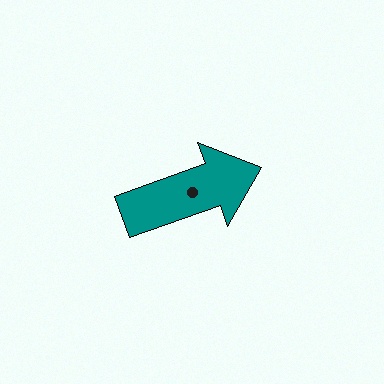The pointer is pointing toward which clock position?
Roughly 2 o'clock.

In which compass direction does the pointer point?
East.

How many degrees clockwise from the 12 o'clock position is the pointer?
Approximately 70 degrees.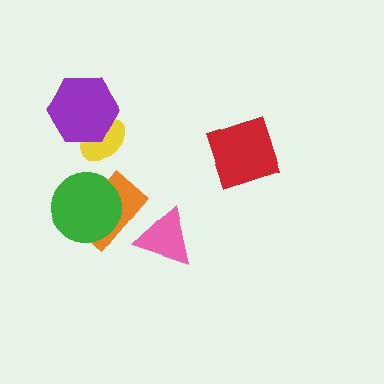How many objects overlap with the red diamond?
0 objects overlap with the red diamond.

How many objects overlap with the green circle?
1 object overlaps with the green circle.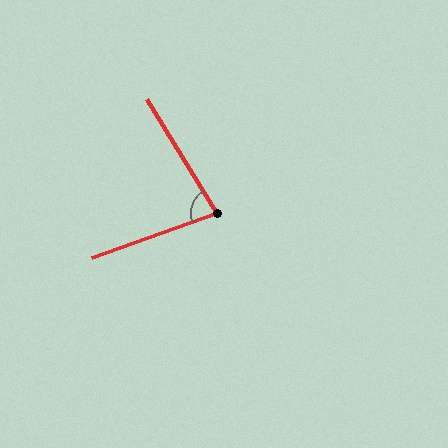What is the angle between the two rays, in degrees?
Approximately 78 degrees.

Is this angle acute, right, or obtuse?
It is acute.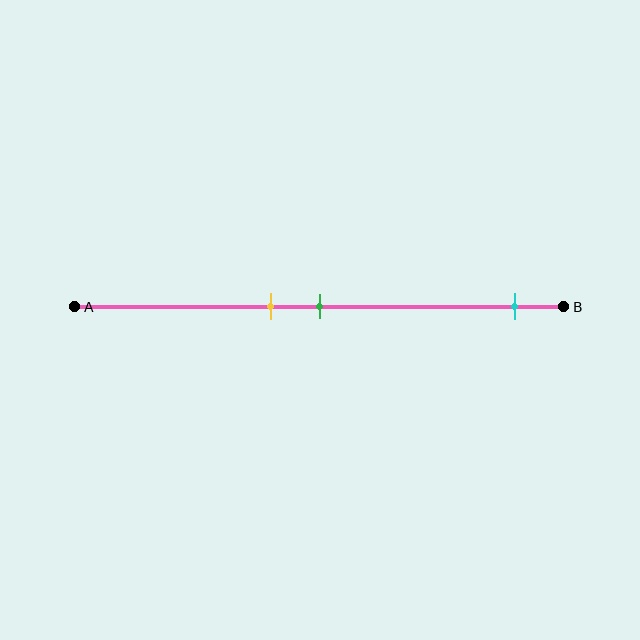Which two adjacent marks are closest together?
The yellow and green marks are the closest adjacent pair.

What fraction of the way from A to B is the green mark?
The green mark is approximately 50% (0.5) of the way from A to B.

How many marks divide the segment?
There are 3 marks dividing the segment.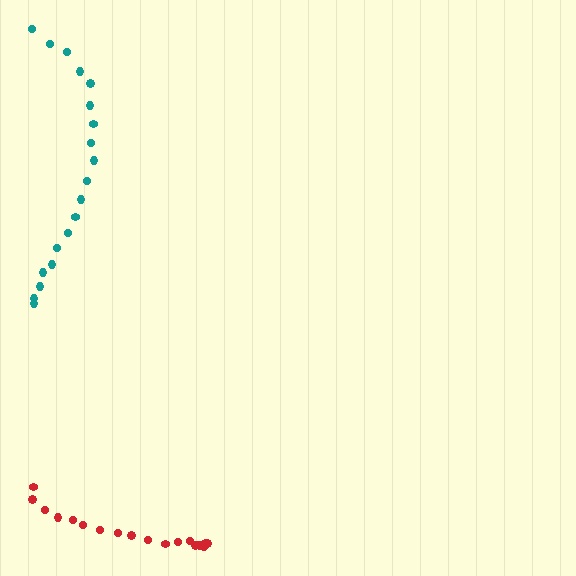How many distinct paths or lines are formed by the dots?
There are 2 distinct paths.